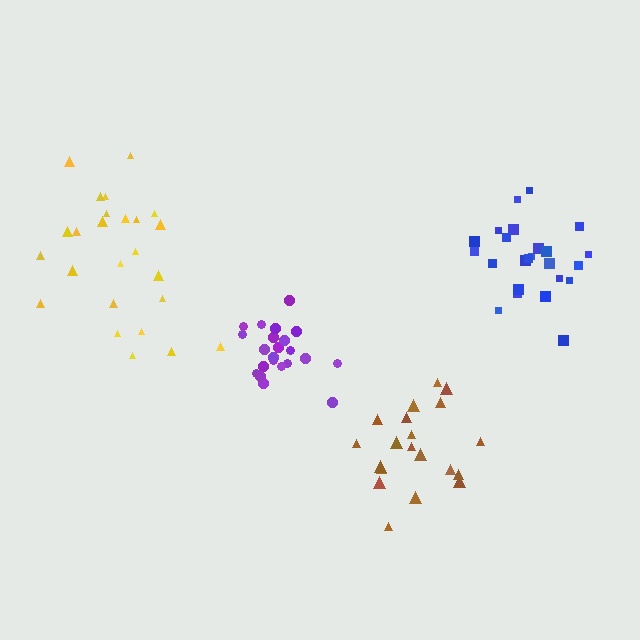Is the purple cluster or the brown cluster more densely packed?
Purple.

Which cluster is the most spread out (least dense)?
Yellow.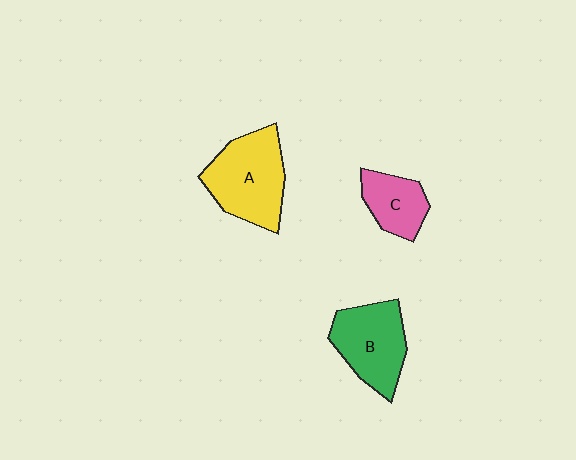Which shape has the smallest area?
Shape C (pink).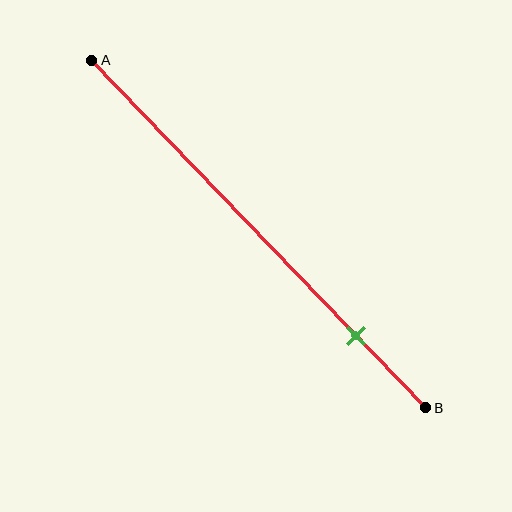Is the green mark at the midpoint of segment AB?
No, the mark is at about 80% from A, not at the 50% midpoint.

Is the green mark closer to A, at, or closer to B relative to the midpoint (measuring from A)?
The green mark is closer to point B than the midpoint of segment AB.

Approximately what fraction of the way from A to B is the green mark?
The green mark is approximately 80% of the way from A to B.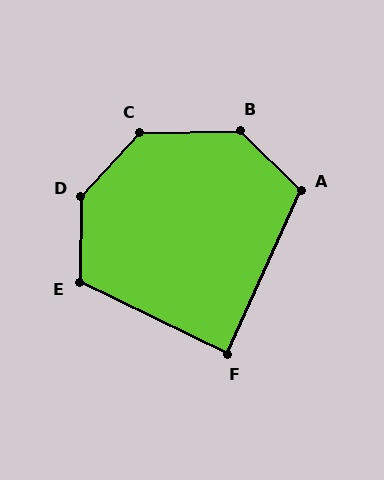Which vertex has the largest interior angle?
D, at approximately 138 degrees.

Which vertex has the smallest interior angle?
F, at approximately 88 degrees.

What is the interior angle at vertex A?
Approximately 111 degrees (obtuse).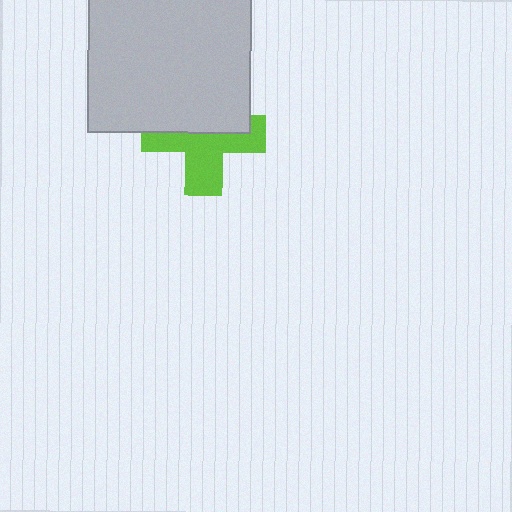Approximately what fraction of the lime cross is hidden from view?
Roughly 45% of the lime cross is hidden behind the light gray rectangle.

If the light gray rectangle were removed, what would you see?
You would see the complete lime cross.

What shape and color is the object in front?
The object in front is a light gray rectangle.